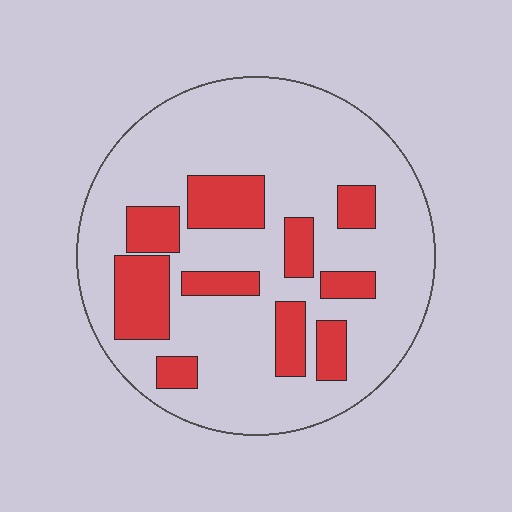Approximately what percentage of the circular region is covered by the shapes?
Approximately 25%.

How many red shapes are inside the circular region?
10.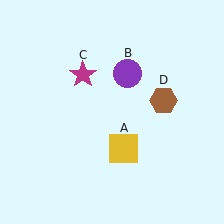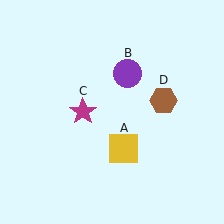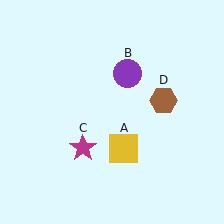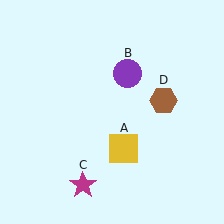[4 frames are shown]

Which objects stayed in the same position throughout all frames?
Yellow square (object A) and purple circle (object B) and brown hexagon (object D) remained stationary.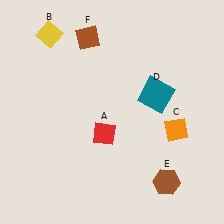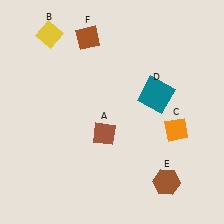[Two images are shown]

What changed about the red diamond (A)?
In Image 1, A is red. In Image 2, it changed to brown.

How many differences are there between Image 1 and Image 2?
There is 1 difference between the two images.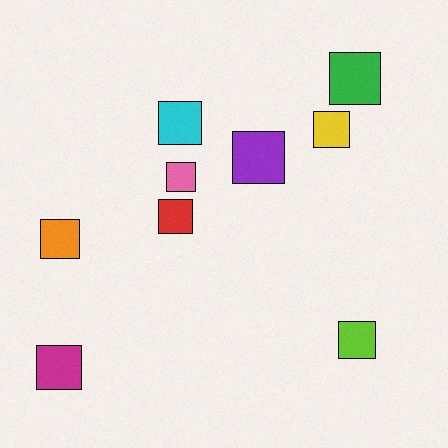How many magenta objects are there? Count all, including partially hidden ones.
There is 1 magenta object.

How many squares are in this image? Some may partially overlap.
There are 9 squares.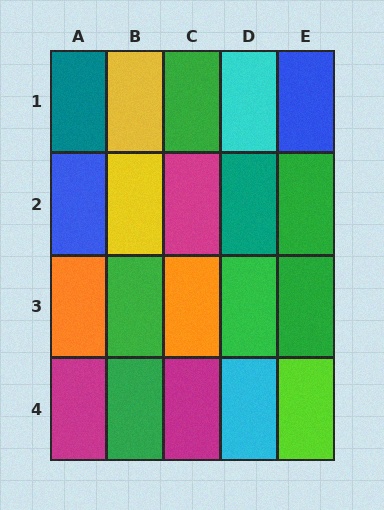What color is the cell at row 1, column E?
Blue.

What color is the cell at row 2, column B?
Yellow.